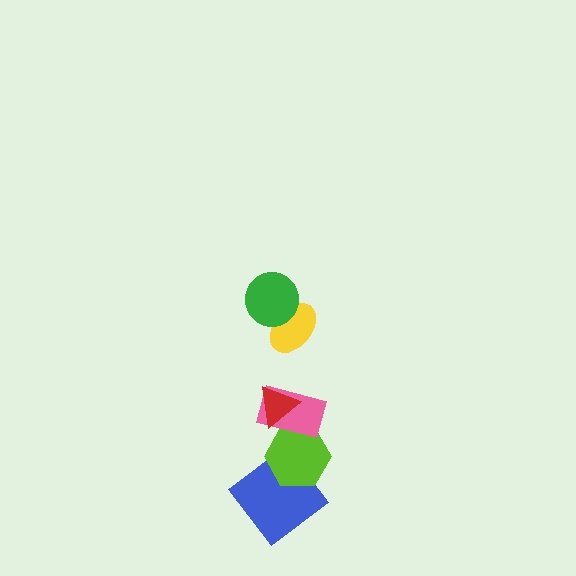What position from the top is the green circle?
The green circle is 1st from the top.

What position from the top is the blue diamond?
The blue diamond is 6th from the top.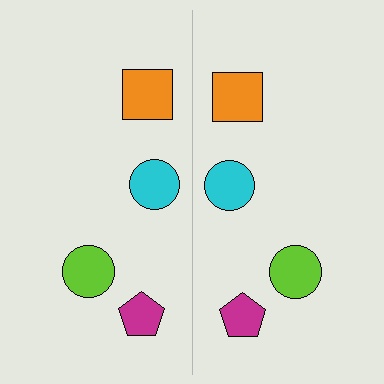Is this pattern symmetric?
Yes, this pattern has bilateral (reflection) symmetry.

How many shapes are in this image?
There are 8 shapes in this image.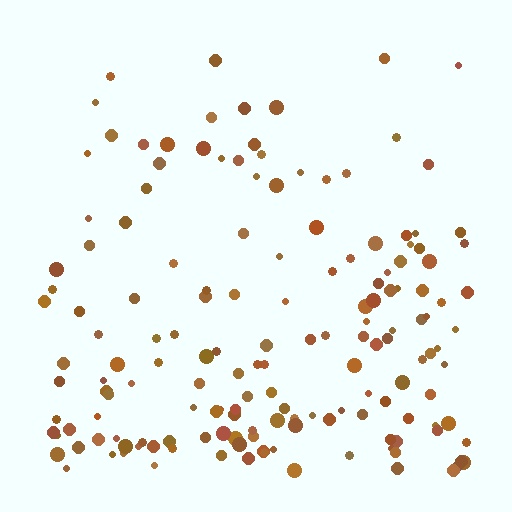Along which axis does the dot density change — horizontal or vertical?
Vertical.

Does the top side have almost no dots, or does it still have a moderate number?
Still a moderate number, just noticeably fewer than the bottom.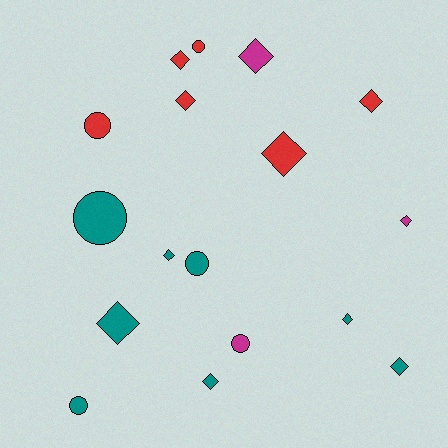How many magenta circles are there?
There is 1 magenta circle.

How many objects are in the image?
There are 17 objects.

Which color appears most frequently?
Teal, with 8 objects.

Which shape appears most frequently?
Diamond, with 11 objects.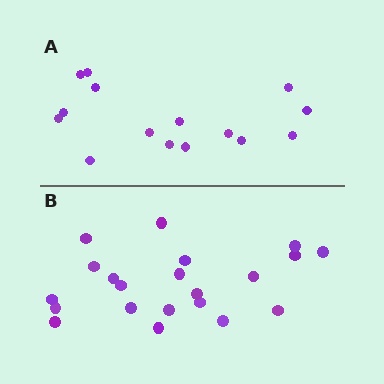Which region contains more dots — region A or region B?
Region B (the bottom region) has more dots.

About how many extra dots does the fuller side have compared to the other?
Region B has about 6 more dots than region A.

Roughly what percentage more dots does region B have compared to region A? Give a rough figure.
About 40% more.